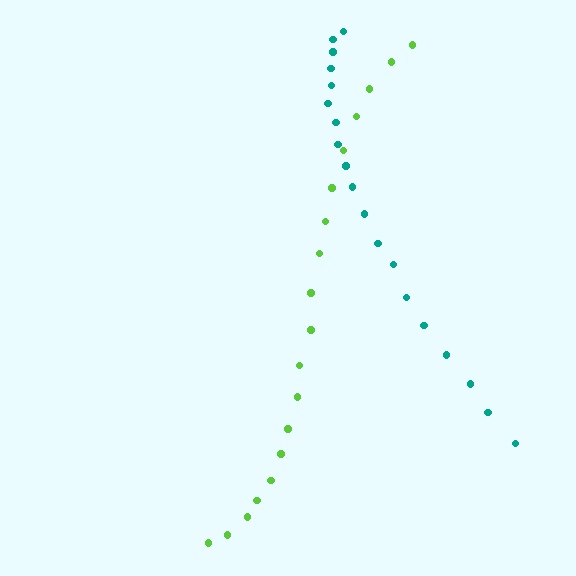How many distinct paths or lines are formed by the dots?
There are 2 distinct paths.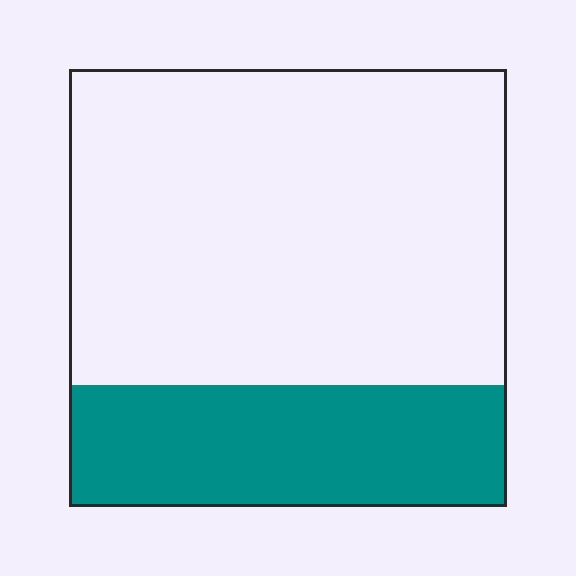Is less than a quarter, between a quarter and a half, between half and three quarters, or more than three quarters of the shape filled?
Between a quarter and a half.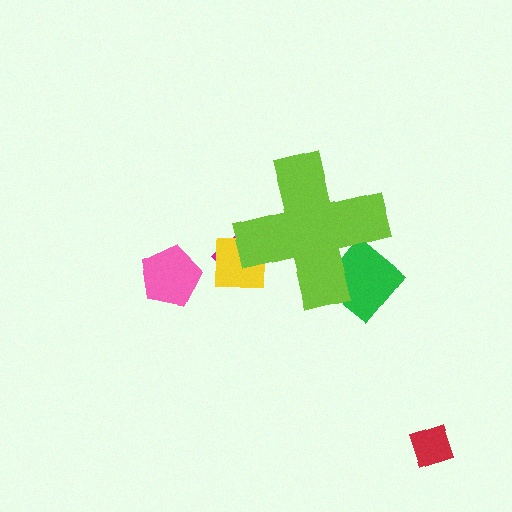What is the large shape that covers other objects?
A lime cross.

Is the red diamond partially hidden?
No, the red diamond is fully visible.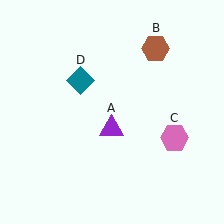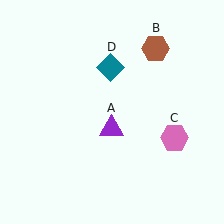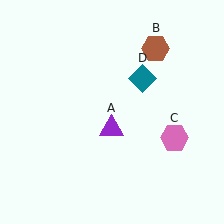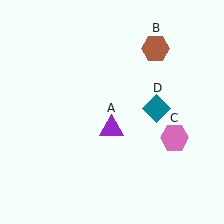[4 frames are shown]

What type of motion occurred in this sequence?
The teal diamond (object D) rotated clockwise around the center of the scene.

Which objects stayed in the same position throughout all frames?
Purple triangle (object A) and brown hexagon (object B) and pink hexagon (object C) remained stationary.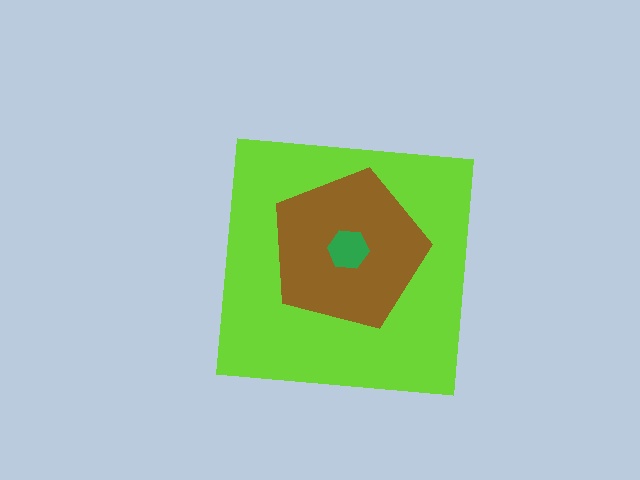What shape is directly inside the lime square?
The brown pentagon.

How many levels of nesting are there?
3.